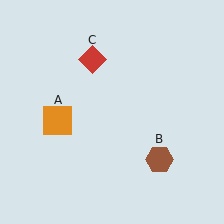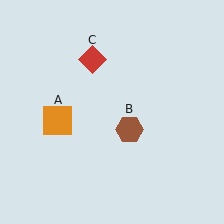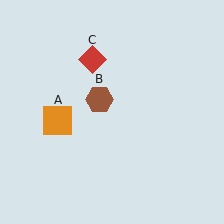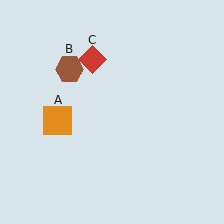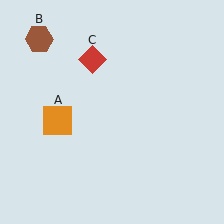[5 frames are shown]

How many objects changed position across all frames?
1 object changed position: brown hexagon (object B).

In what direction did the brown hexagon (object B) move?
The brown hexagon (object B) moved up and to the left.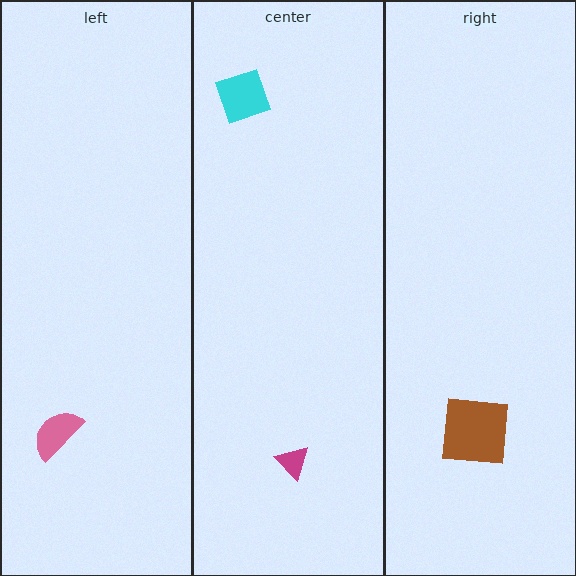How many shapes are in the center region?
2.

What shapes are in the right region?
The brown square.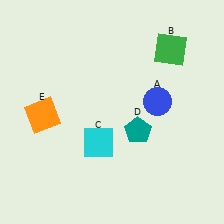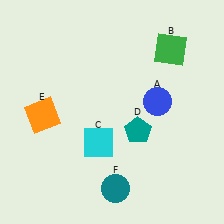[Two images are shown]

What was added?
A teal circle (F) was added in Image 2.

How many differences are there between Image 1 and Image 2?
There is 1 difference between the two images.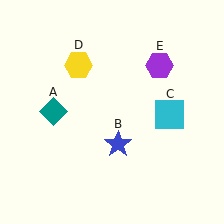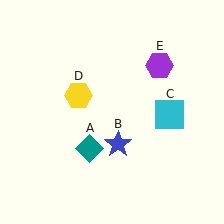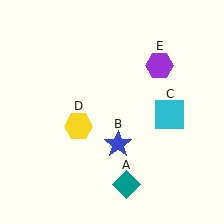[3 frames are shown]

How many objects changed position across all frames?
2 objects changed position: teal diamond (object A), yellow hexagon (object D).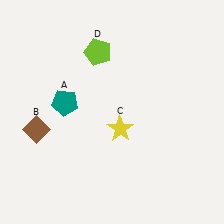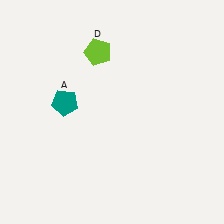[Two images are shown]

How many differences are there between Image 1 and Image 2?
There are 2 differences between the two images.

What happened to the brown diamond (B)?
The brown diamond (B) was removed in Image 2. It was in the bottom-left area of Image 1.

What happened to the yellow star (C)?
The yellow star (C) was removed in Image 2. It was in the bottom-right area of Image 1.